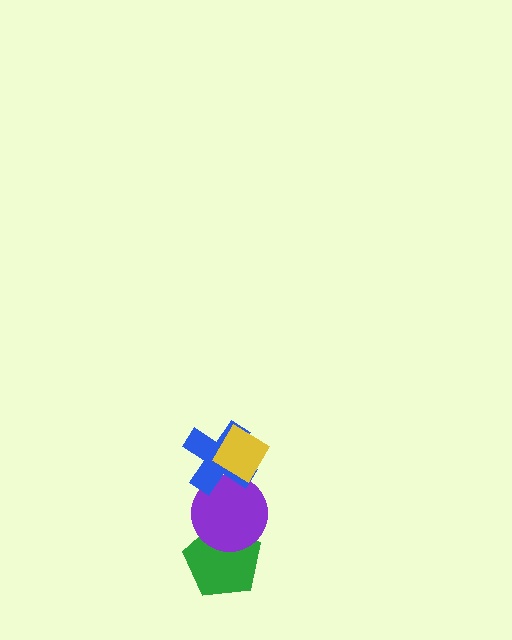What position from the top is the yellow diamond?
The yellow diamond is 1st from the top.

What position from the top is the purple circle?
The purple circle is 3rd from the top.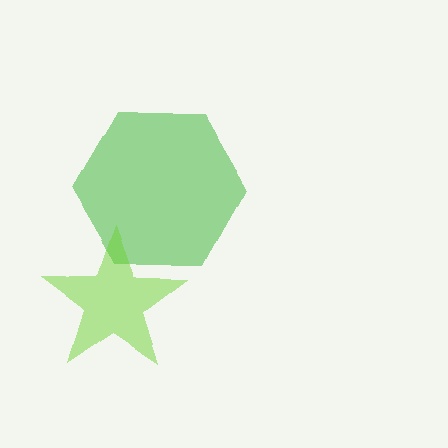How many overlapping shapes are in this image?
There are 2 overlapping shapes in the image.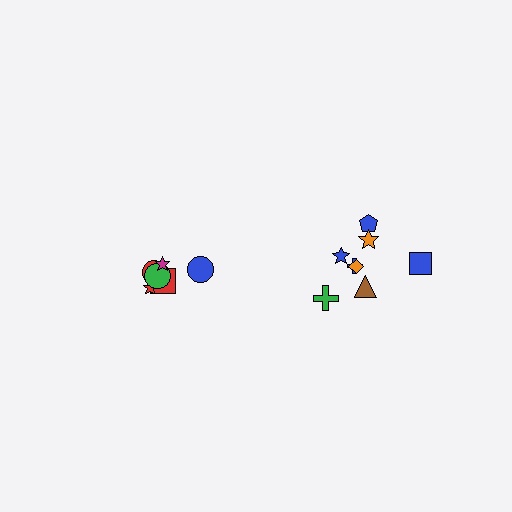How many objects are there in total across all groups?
There are 14 objects.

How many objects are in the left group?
There are 6 objects.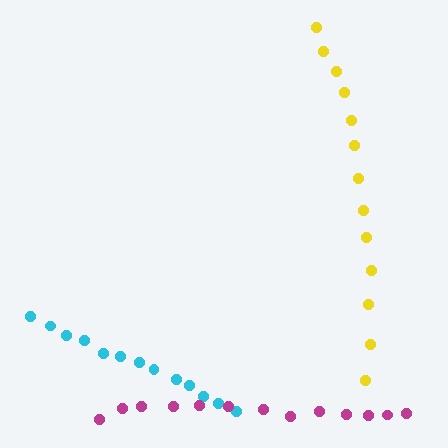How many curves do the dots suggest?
There are 3 distinct paths.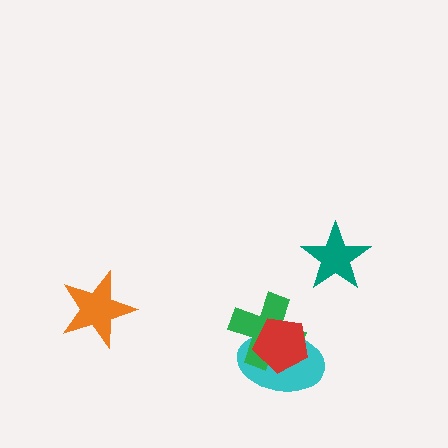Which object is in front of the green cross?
The red pentagon is in front of the green cross.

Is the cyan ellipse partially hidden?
Yes, it is partially covered by another shape.